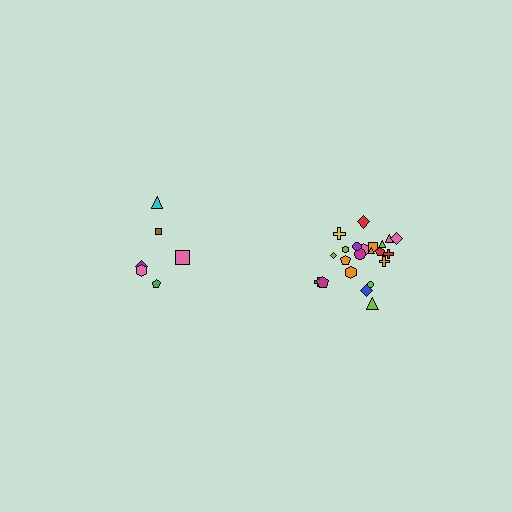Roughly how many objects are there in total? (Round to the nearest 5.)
Roughly 30 objects in total.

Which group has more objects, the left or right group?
The right group.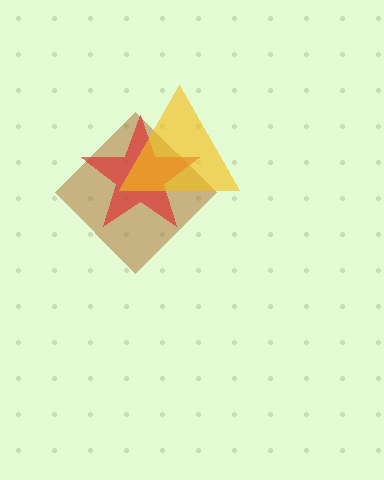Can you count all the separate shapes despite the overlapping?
Yes, there are 3 separate shapes.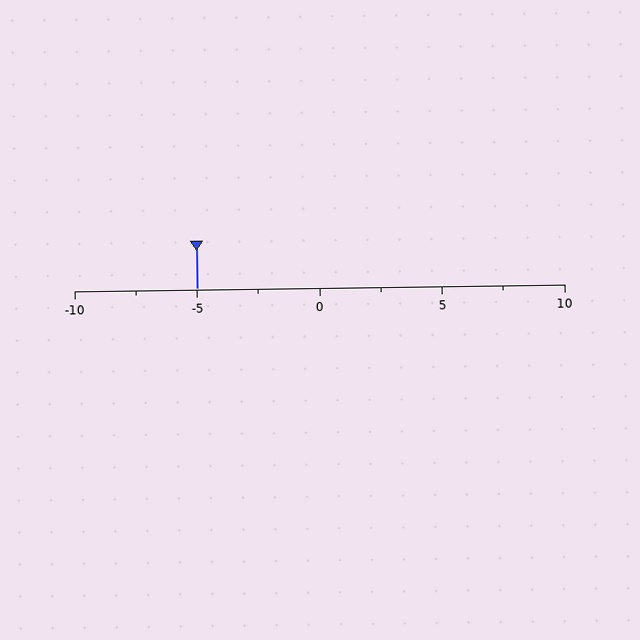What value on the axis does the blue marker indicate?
The marker indicates approximately -5.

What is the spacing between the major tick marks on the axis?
The major ticks are spaced 5 apart.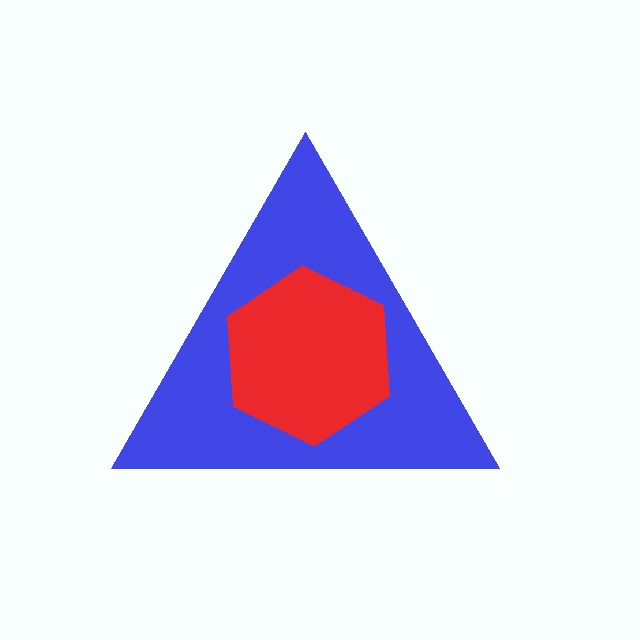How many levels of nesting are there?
2.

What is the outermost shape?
The blue triangle.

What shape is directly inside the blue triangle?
The red hexagon.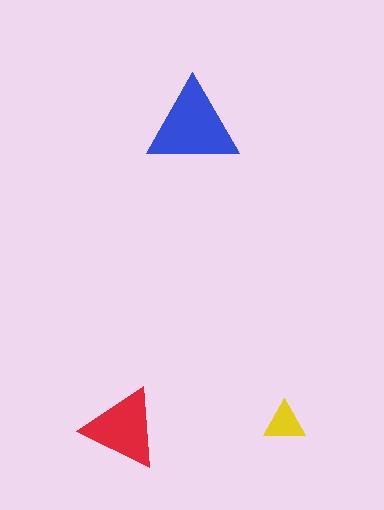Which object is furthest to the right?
The yellow triangle is rightmost.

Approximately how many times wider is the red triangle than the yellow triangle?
About 2 times wider.